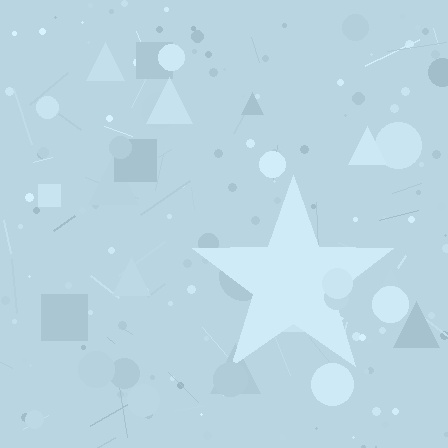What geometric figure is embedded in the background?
A star is embedded in the background.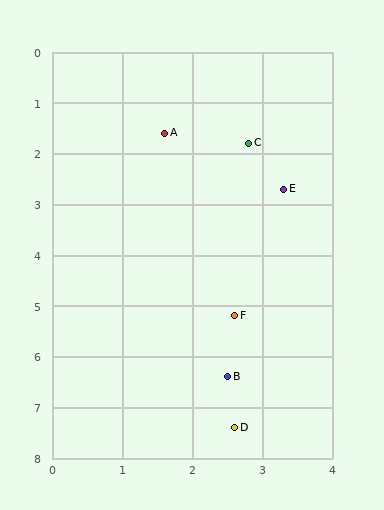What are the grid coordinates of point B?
Point B is at approximately (2.5, 6.4).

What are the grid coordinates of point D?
Point D is at approximately (2.6, 7.4).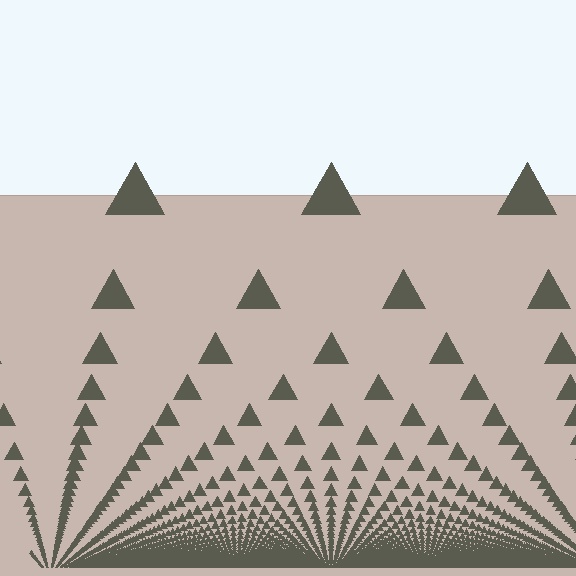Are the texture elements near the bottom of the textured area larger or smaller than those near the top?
Smaller. The gradient is inverted — elements near the bottom are smaller and denser.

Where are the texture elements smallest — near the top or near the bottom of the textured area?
Near the bottom.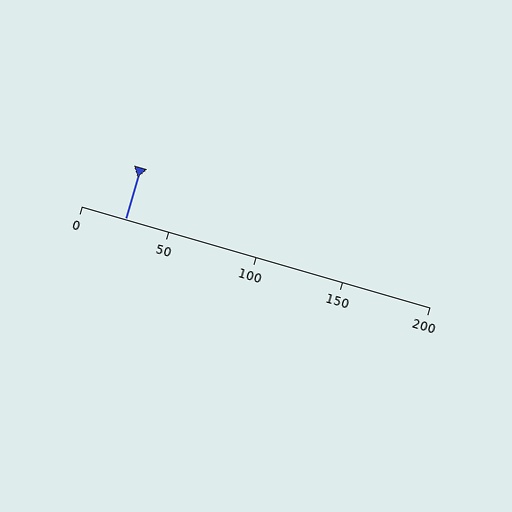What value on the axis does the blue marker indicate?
The marker indicates approximately 25.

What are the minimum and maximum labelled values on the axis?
The axis runs from 0 to 200.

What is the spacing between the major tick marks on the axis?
The major ticks are spaced 50 apart.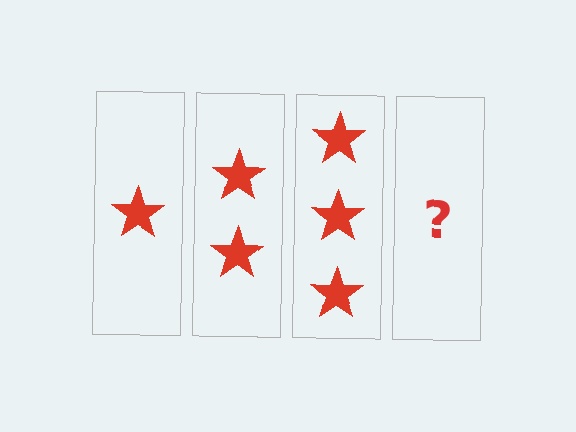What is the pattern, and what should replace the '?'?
The pattern is that each step adds one more star. The '?' should be 4 stars.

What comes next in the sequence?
The next element should be 4 stars.